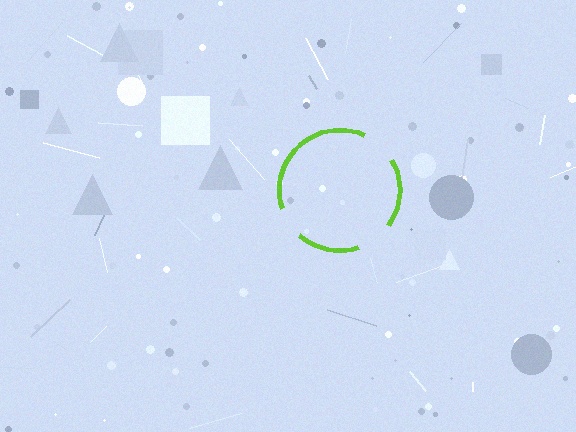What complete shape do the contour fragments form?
The contour fragments form a circle.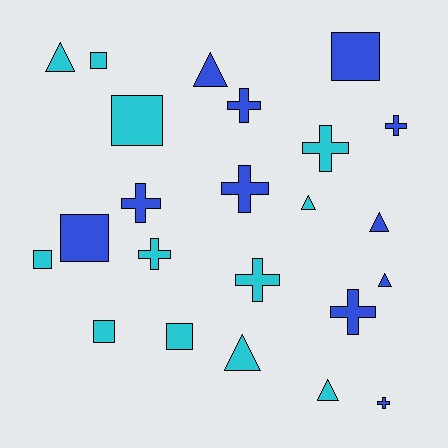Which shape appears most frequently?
Cross, with 9 objects.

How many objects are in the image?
There are 23 objects.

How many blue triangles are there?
There are 3 blue triangles.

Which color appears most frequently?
Cyan, with 12 objects.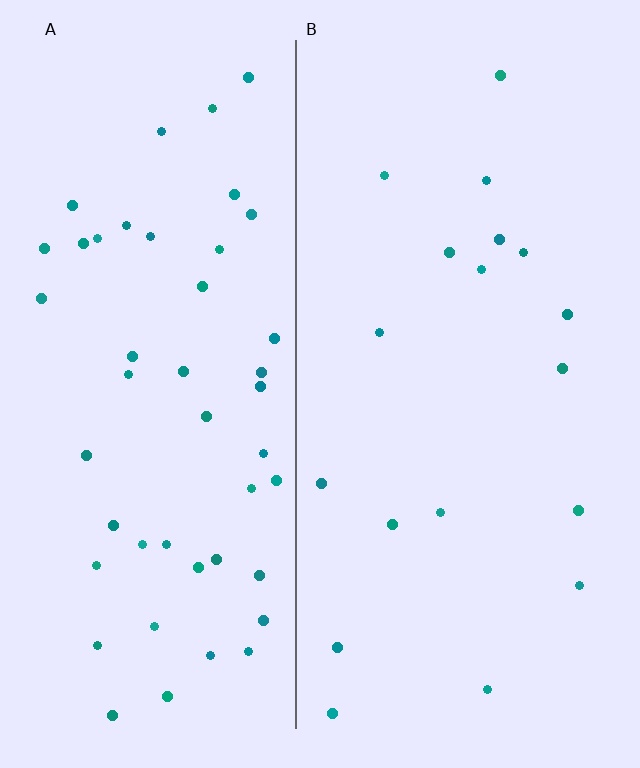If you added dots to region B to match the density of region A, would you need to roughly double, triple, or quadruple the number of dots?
Approximately triple.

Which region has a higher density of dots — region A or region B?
A (the left).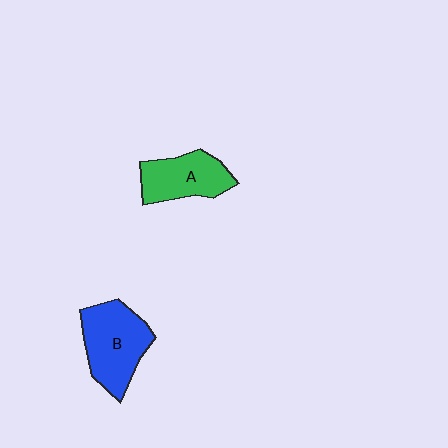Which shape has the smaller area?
Shape A (green).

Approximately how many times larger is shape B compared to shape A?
Approximately 1.3 times.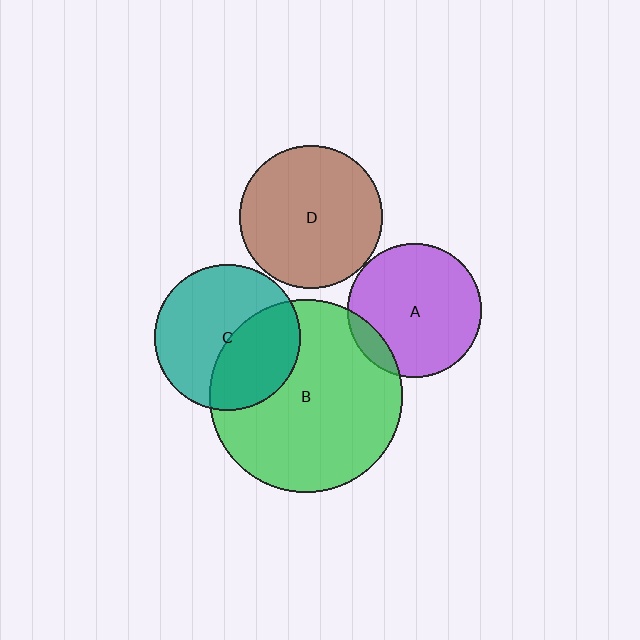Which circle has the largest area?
Circle B (green).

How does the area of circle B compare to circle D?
Approximately 1.8 times.